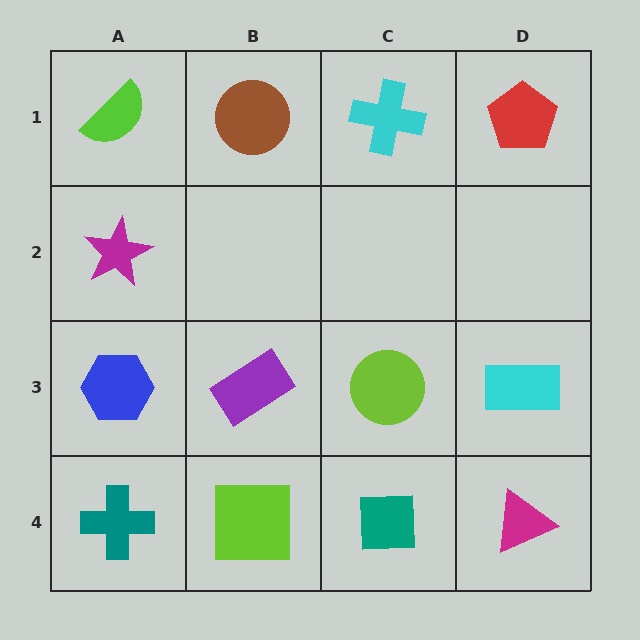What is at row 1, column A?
A lime semicircle.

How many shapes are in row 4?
4 shapes.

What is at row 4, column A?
A teal cross.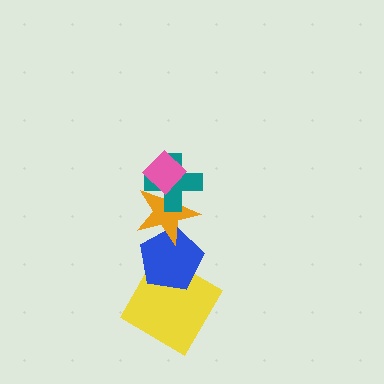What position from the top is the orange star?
The orange star is 3rd from the top.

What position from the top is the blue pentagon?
The blue pentagon is 4th from the top.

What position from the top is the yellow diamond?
The yellow diamond is 5th from the top.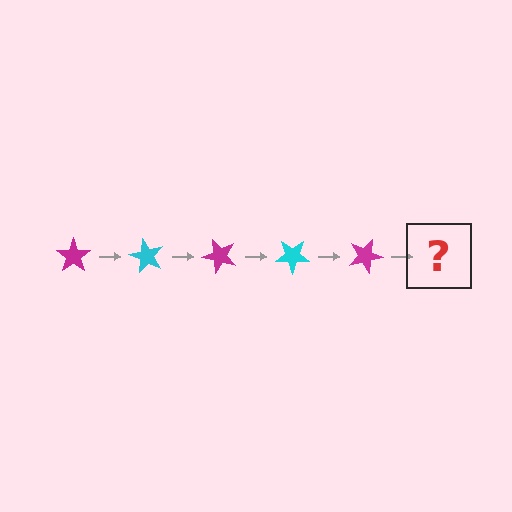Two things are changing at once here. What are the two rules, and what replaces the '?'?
The two rules are that it rotates 60 degrees each step and the color cycles through magenta and cyan. The '?' should be a cyan star, rotated 300 degrees from the start.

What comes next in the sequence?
The next element should be a cyan star, rotated 300 degrees from the start.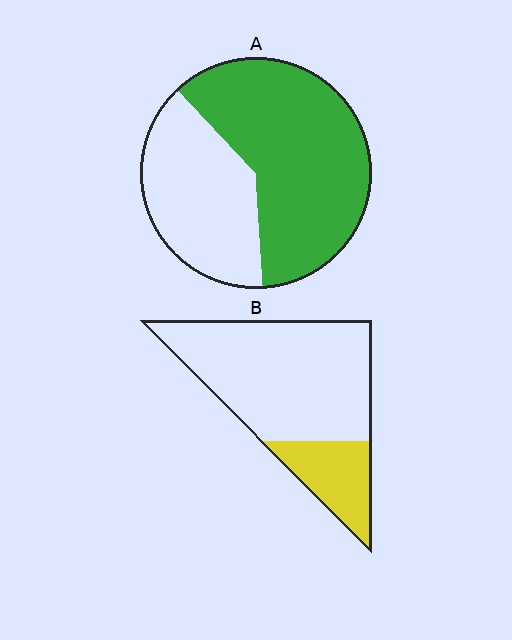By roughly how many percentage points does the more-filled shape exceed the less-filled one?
By roughly 40 percentage points (A over B).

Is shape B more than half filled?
No.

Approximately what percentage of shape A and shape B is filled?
A is approximately 60% and B is approximately 25%.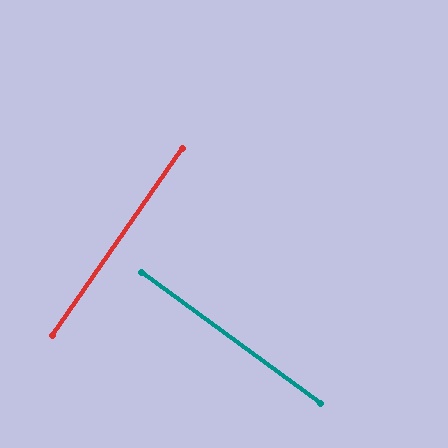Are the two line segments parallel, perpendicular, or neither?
Perpendicular — they meet at approximately 89°.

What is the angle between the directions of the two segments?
Approximately 89 degrees.